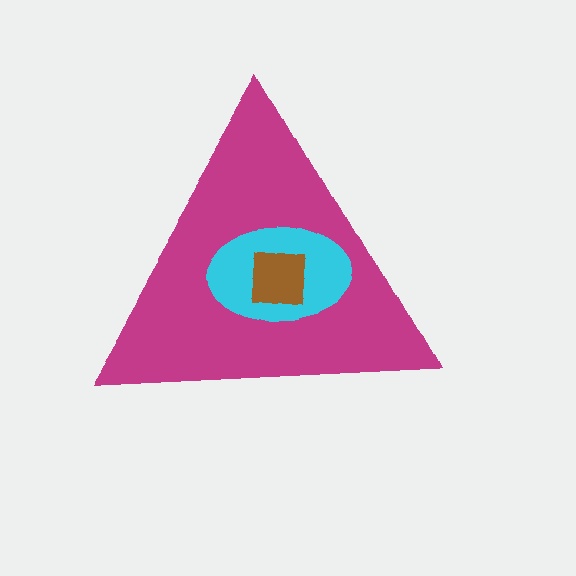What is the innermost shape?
The brown square.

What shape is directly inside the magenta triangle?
The cyan ellipse.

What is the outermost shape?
The magenta triangle.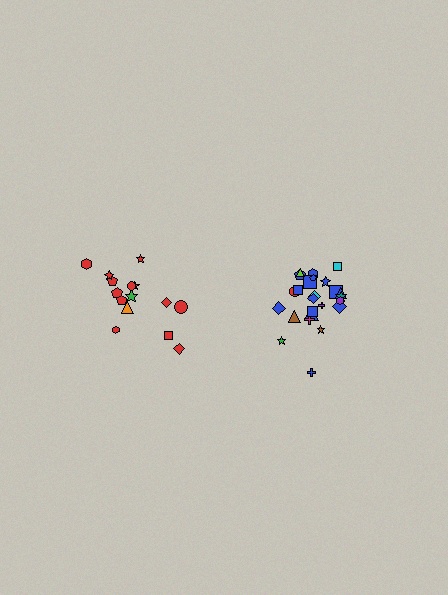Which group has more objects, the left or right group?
The right group.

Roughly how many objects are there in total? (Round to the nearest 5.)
Roughly 40 objects in total.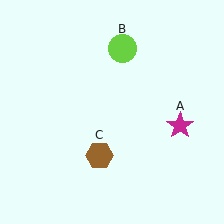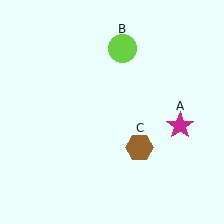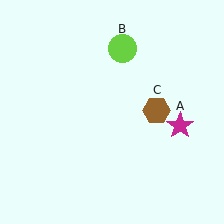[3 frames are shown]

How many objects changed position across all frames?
1 object changed position: brown hexagon (object C).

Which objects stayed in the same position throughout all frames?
Magenta star (object A) and lime circle (object B) remained stationary.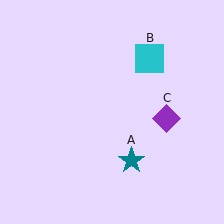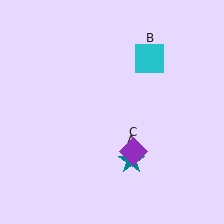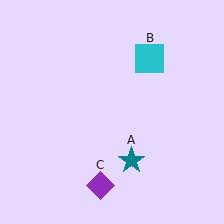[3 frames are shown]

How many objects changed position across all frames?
1 object changed position: purple diamond (object C).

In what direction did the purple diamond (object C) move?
The purple diamond (object C) moved down and to the left.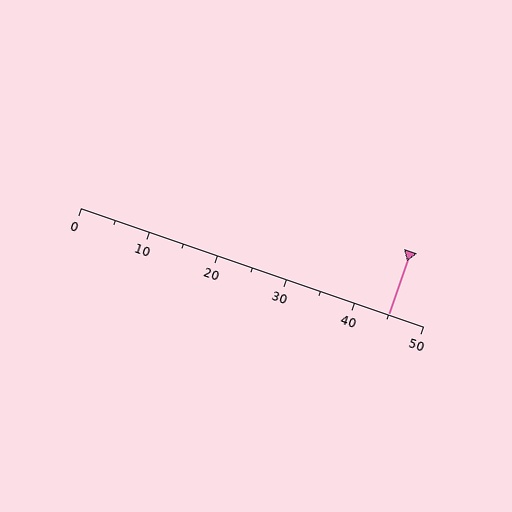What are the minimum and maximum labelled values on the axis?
The axis runs from 0 to 50.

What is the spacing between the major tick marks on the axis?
The major ticks are spaced 10 apart.